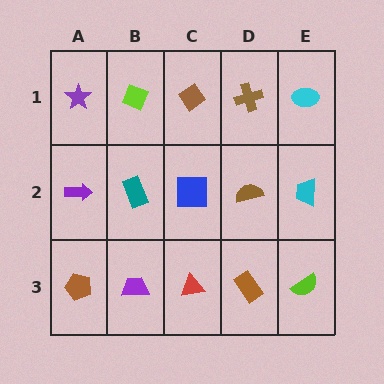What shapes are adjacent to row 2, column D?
A brown cross (row 1, column D), a brown rectangle (row 3, column D), a blue square (row 2, column C), a cyan trapezoid (row 2, column E).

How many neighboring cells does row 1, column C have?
3.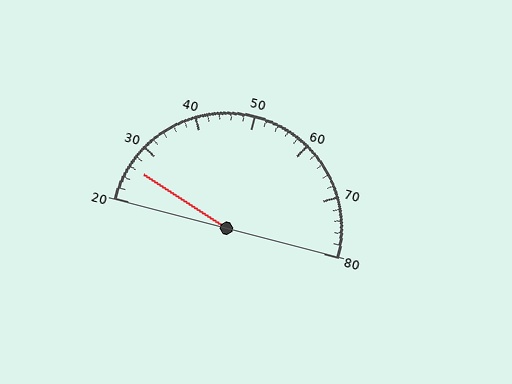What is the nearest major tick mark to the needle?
The nearest major tick mark is 30.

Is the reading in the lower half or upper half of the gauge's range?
The reading is in the lower half of the range (20 to 80).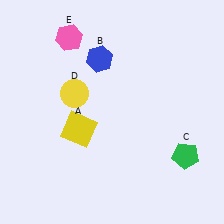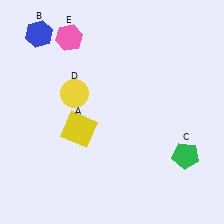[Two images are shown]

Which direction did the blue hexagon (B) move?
The blue hexagon (B) moved left.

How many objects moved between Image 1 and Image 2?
1 object moved between the two images.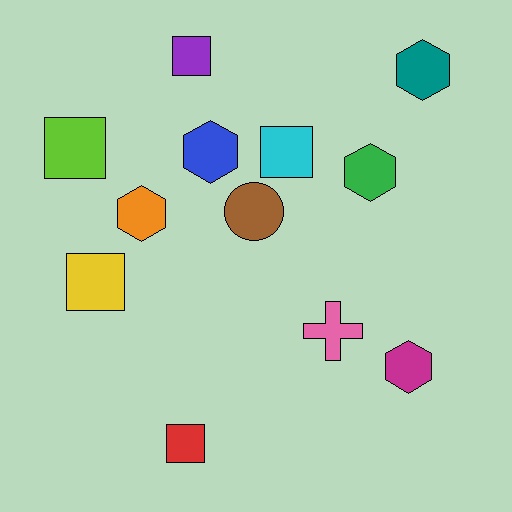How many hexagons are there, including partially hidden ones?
There are 5 hexagons.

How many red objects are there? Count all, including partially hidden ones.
There is 1 red object.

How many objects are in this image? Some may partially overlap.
There are 12 objects.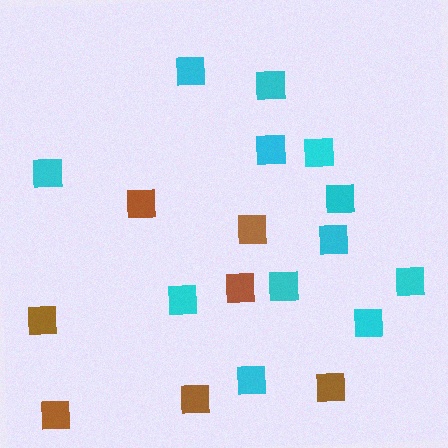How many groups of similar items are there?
There are 2 groups: one group of cyan squares (12) and one group of brown squares (7).